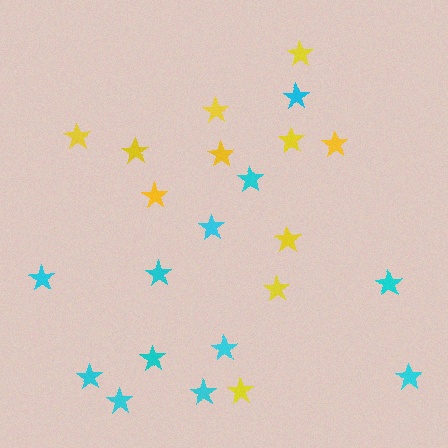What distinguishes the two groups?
There are 2 groups: one group of yellow stars (11) and one group of cyan stars (12).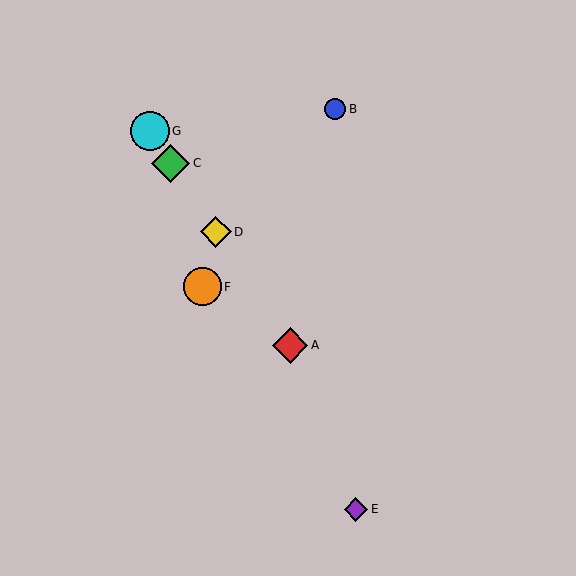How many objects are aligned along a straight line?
4 objects (A, C, D, G) are aligned along a straight line.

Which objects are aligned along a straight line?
Objects A, C, D, G are aligned along a straight line.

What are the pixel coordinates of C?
Object C is at (171, 163).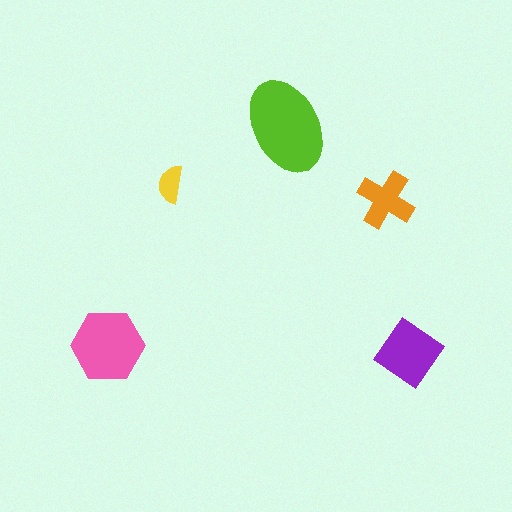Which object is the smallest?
The yellow semicircle.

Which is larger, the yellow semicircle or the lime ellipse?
The lime ellipse.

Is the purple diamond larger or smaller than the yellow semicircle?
Larger.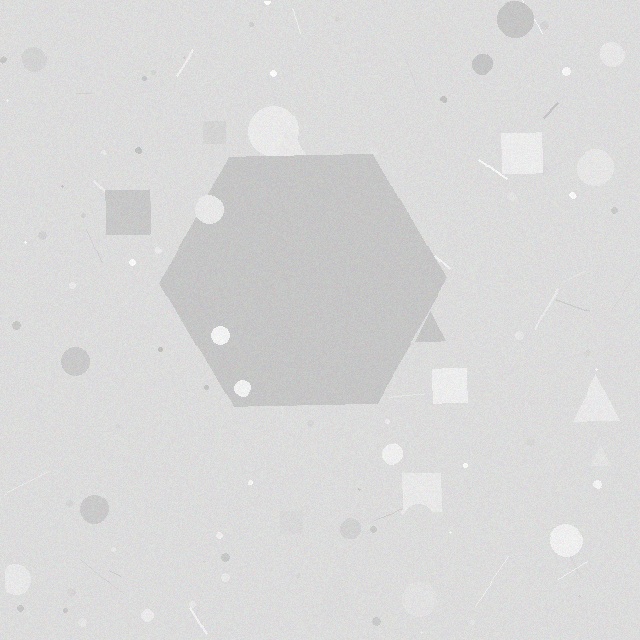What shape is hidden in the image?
A hexagon is hidden in the image.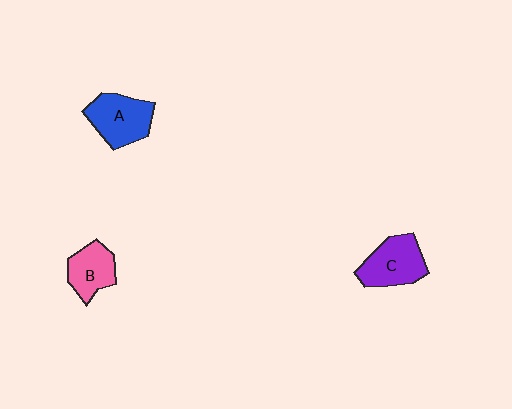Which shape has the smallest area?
Shape B (pink).